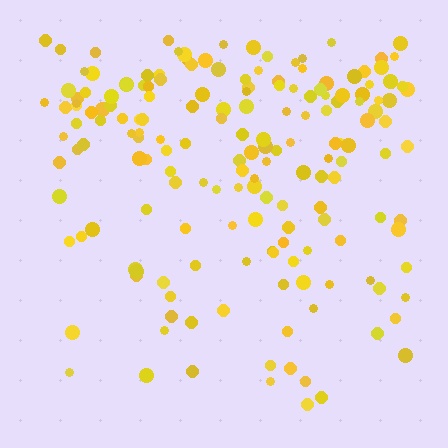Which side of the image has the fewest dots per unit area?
The bottom.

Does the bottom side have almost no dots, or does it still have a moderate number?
Still a moderate number, just noticeably fewer than the top.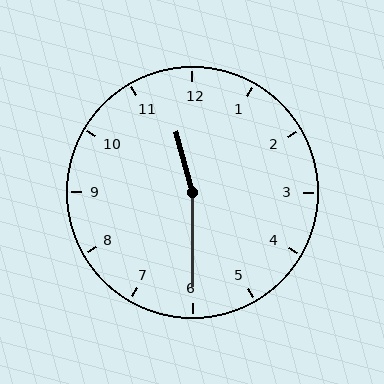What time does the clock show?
11:30.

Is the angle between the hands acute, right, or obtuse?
It is obtuse.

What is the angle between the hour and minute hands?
Approximately 165 degrees.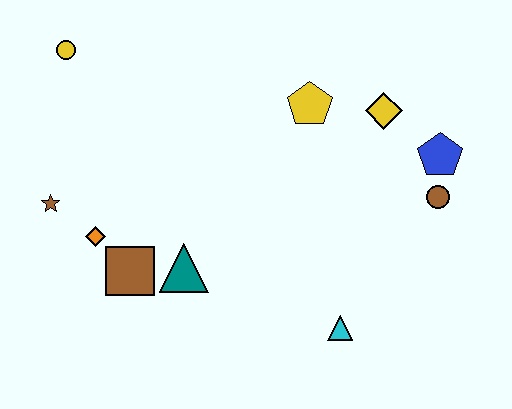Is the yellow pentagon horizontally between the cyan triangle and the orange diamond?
Yes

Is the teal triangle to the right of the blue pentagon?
No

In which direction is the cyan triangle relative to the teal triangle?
The cyan triangle is to the right of the teal triangle.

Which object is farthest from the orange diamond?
The blue pentagon is farthest from the orange diamond.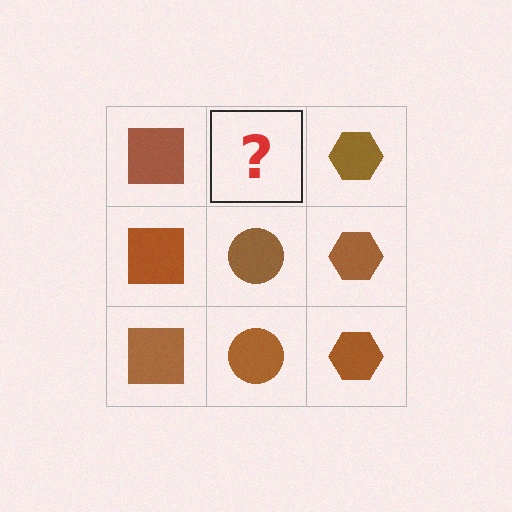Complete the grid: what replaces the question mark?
The question mark should be replaced with a brown circle.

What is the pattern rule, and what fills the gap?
The rule is that each column has a consistent shape. The gap should be filled with a brown circle.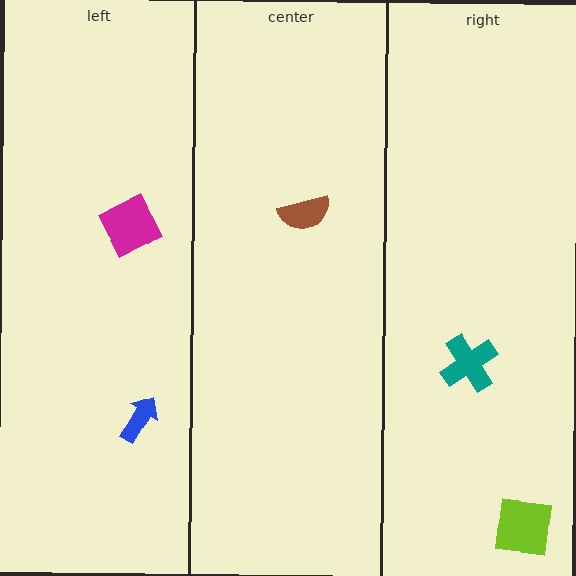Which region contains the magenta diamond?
The left region.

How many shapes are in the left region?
2.